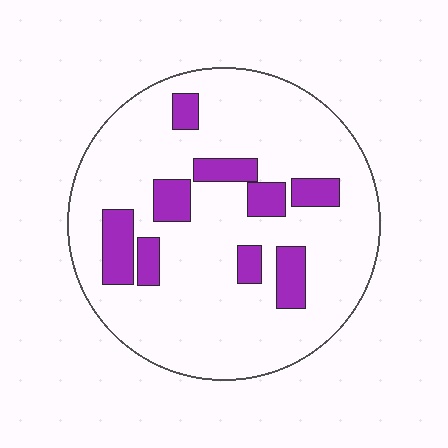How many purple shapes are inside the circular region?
9.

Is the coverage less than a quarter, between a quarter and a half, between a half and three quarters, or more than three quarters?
Less than a quarter.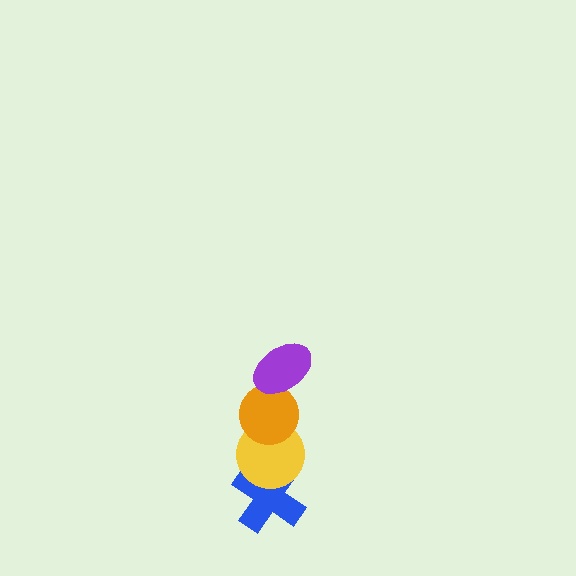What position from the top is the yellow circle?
The yellow circle is 3rd from the top.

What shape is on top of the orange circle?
The purple ellipse is on top of the orange circle.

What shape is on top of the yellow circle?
The orange circle is on top of the yellow circle.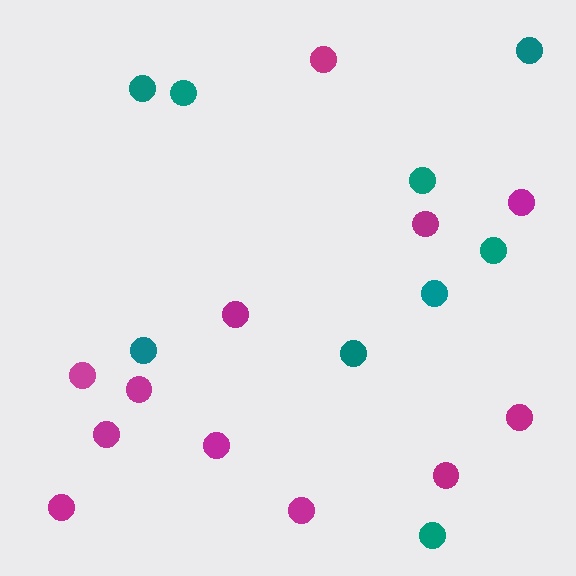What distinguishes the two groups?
There are 2 groups: one group of magenta circles (12) and one group of teal circles (9).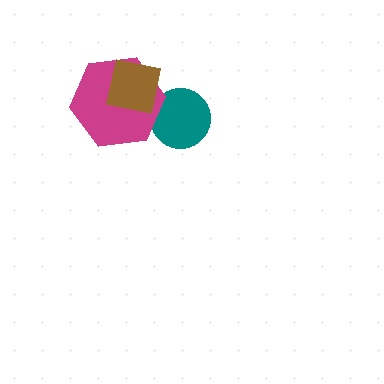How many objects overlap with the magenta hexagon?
2 objects overlap with the magenta hexagon.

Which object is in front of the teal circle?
The magenta hexagon is in front of the teal circle.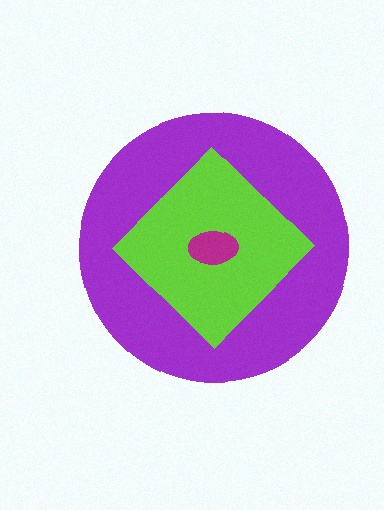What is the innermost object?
The magenta ellipse.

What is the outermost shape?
The purple circle.